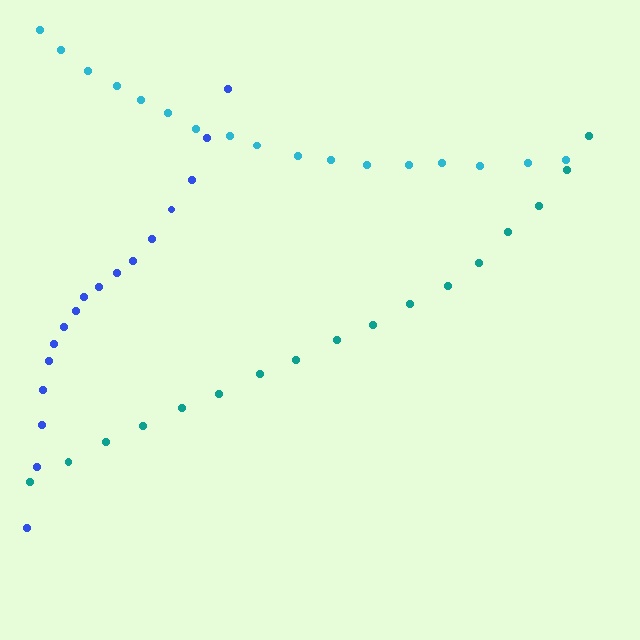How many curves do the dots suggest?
There are 3 distinct paths.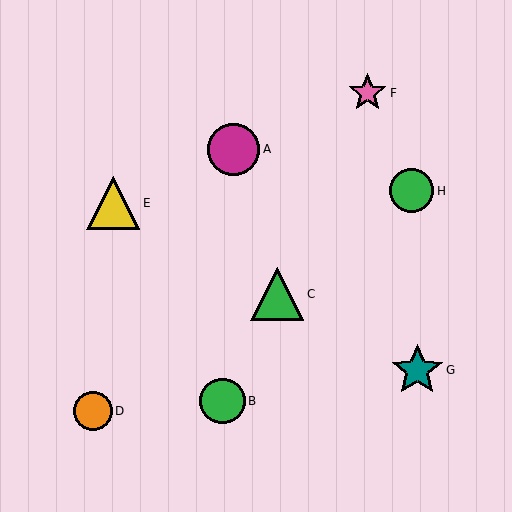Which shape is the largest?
The green triangle (labeled C) is the largest.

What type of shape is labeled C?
Shape C is a green triangle.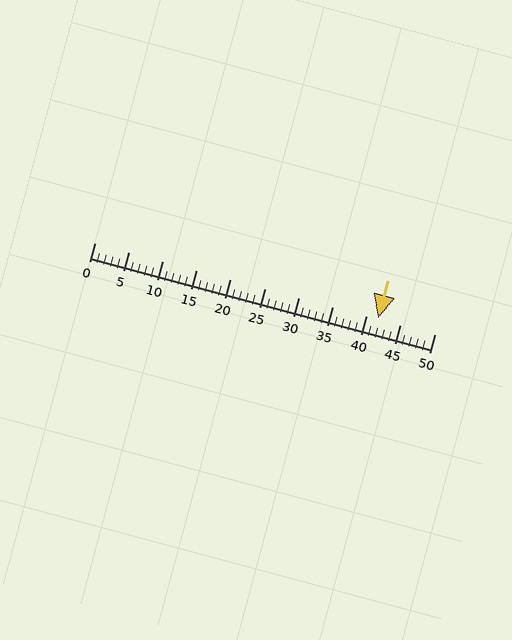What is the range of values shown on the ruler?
The ruler shows values from 0 to 50.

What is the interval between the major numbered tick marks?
The major tick marks are spaced 5 units apart.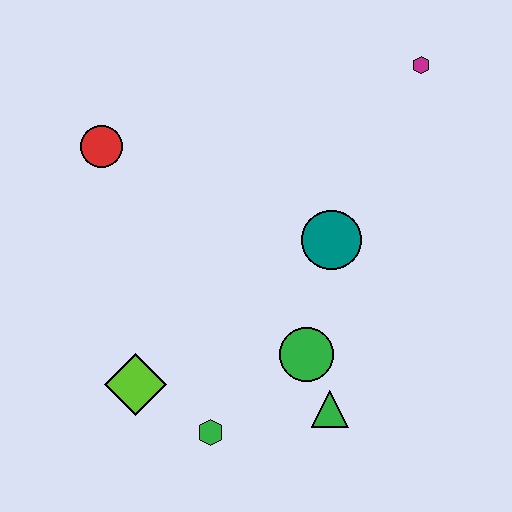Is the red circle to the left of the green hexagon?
Yes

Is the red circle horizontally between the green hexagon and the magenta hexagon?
No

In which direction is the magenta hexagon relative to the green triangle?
The magenta hexagon is above the green triangle.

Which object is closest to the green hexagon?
The lime diamond is closest to the green hexagon.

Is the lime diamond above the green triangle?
Yes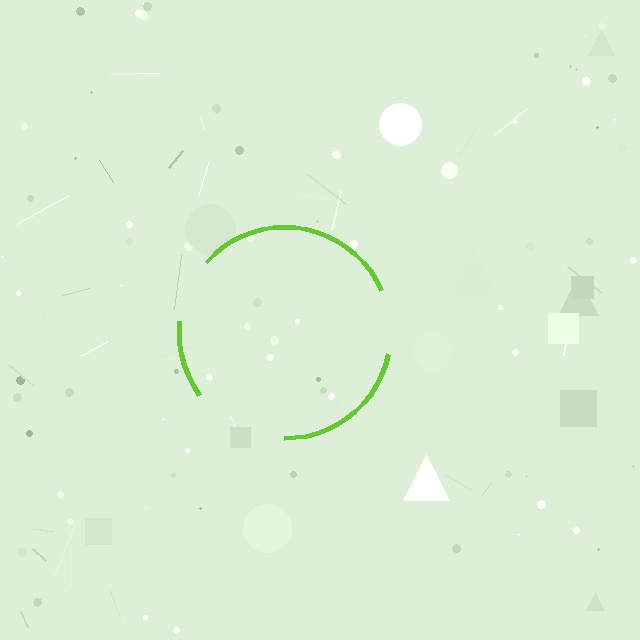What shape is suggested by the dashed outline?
The dashed outline suggests a circle.